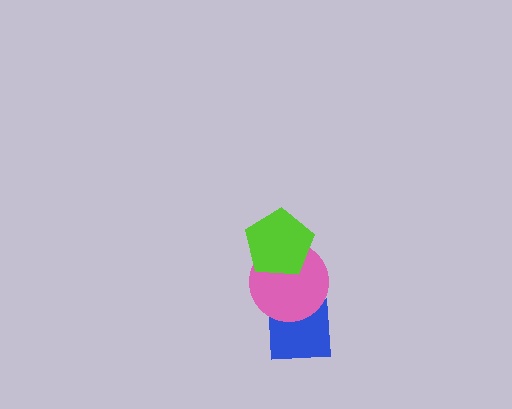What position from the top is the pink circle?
The pink circle is 2nd from the top.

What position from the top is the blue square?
The blue square is 3rd from the top.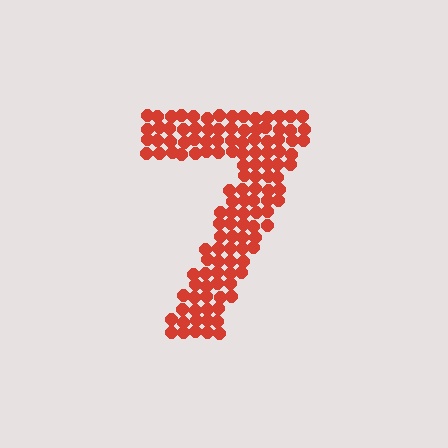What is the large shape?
The large shape is the digit 7.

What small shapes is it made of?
It is made of small circles.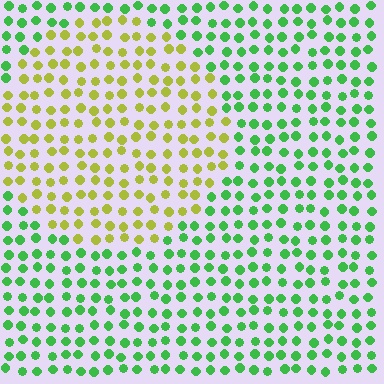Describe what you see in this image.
The image is filled with small green elements in a uniform arrangement. A circle-shaped region is visible where the elements are tinted to a slightly different hue, forming a subtle color boundary.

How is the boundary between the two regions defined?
The boundary is defined purely by a slight shift in hue (about 57 degrees). Spacing, size, and orientation are identical on both sides.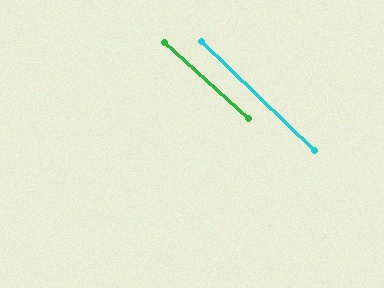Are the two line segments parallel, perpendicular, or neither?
Parallel — their directions differ by only 1.6°.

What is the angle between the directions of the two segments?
Approximately 2 degrees.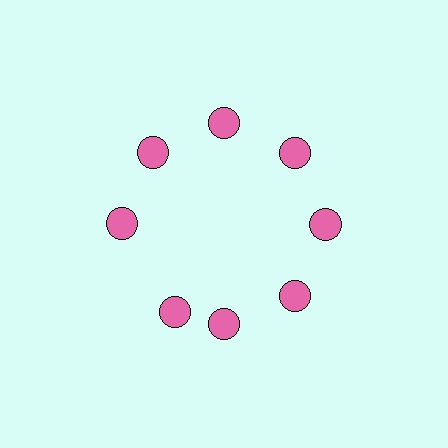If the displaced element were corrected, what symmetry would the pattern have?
It would have 8-fold rotational symmetry — the pattern would map onto itself every 45 degrees.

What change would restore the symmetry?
The symmetry would be restored by rotating it back into even spacing with its neighbors so that all 8 circles sit at equal angles and equal distance from the center.